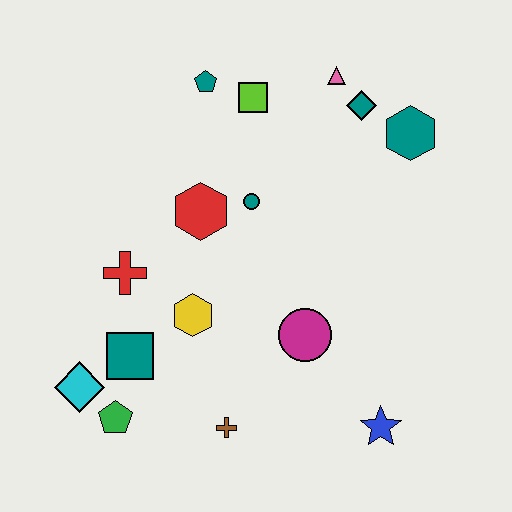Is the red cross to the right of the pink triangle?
No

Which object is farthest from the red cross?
The teal hexagon is farthest from the red cross.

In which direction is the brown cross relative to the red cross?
The brown cross is below the red cross.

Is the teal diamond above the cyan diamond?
Yes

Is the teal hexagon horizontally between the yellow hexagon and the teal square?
No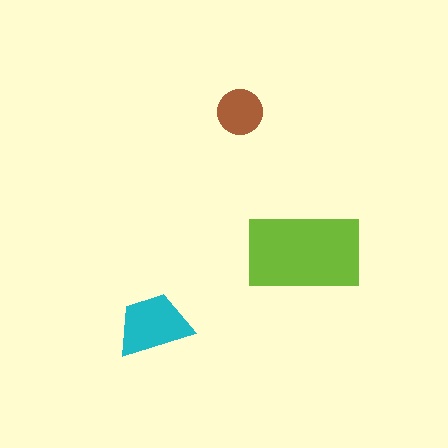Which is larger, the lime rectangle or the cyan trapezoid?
The lime rectangle.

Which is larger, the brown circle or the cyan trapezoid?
The cyan trapezoid.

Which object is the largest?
The lime rectangle.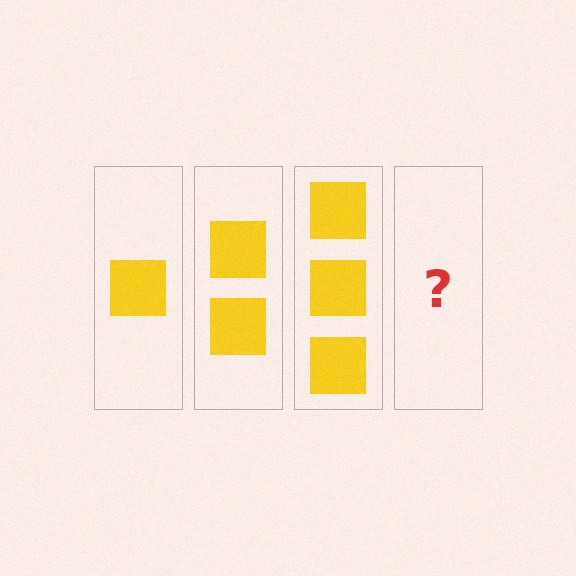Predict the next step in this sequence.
The next step is 4 squares.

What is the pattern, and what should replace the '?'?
The pattern is that each step adds one more square. The '?' should be 4 squares.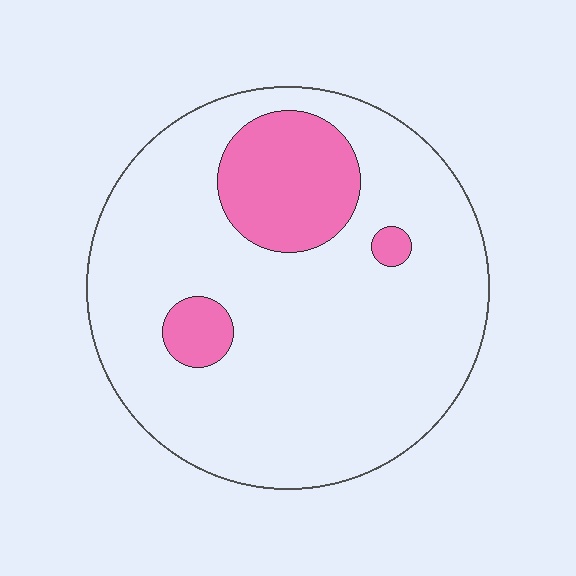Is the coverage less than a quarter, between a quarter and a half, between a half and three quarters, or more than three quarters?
Less than a quarter.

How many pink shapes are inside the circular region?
3.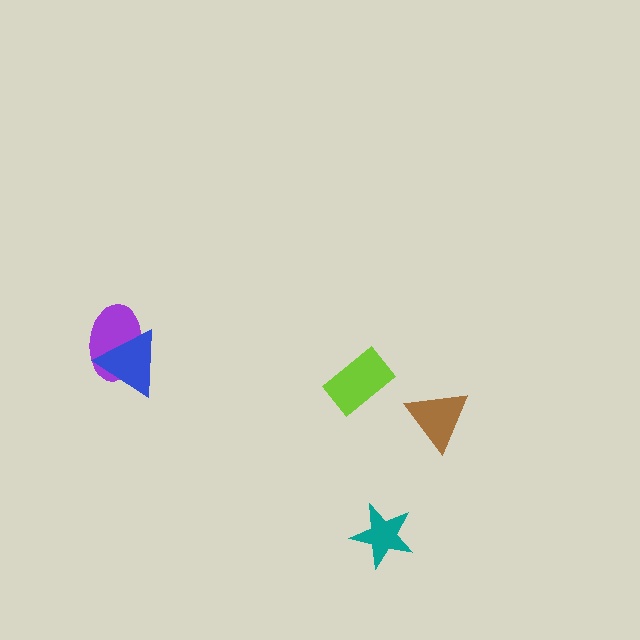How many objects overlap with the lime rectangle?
0 objects overlap with the lime rectangle.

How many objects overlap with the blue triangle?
1 object overlaps with the blue triangle.